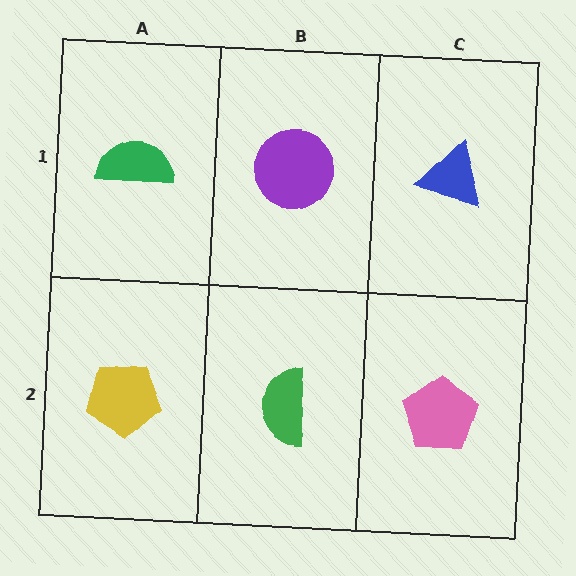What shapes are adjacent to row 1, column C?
A pink pentagon (row 2, column C), a purple circle (row 1, column B).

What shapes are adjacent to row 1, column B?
A green semicircle (row 2, column B), a green semicircle (row 1, column A), a blue triangle (row 1, column C).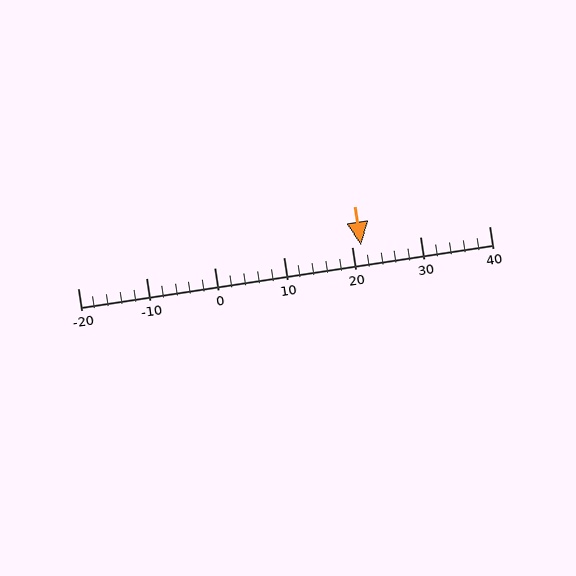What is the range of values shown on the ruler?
The ruler shows values from -20 to 40.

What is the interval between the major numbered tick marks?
The major tick marks are spaced 10 units apart.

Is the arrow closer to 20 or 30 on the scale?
The arrow is closer to 20.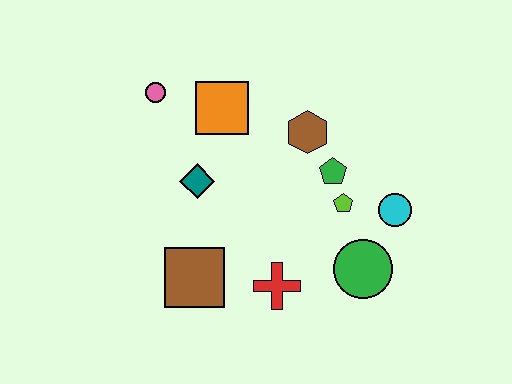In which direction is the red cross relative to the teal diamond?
The red cross is below the teal diamond.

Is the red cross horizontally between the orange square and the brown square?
No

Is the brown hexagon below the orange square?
Yes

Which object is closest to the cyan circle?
The lime pentagon is closest to the cyan circle.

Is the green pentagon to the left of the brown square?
No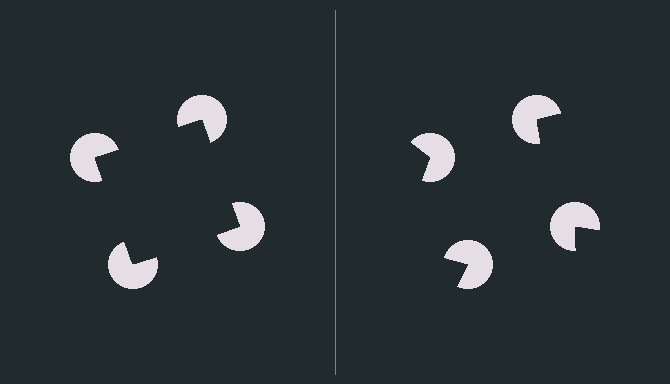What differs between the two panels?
The pac-man discs are positioned identically on both sides; only the wedge orientations differ. On the left they align to a square; on the right they are misaligned.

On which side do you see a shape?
An illusory square appears on the left side. On the right side the wedge cuts are rotated, so no coherent shape forms.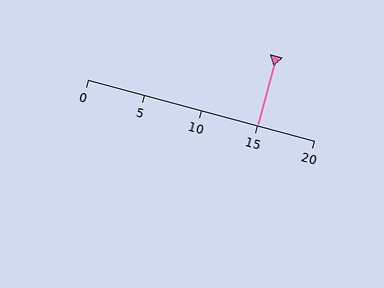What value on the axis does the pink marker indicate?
The marker indicates approximately 15.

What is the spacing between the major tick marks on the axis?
The major ticks are spaced 5 apart.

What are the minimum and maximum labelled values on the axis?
The axis runs from 0 to 20.